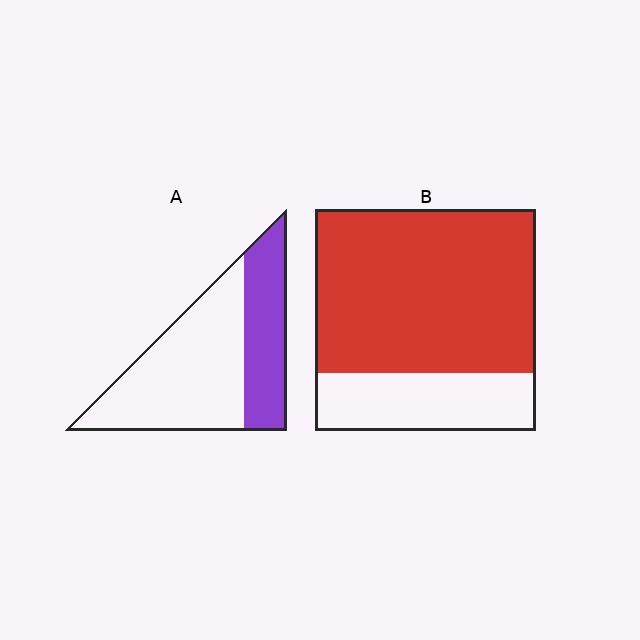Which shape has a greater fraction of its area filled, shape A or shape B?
Shape B.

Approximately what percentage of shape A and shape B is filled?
A is approximately 35% and B is approximately 75%.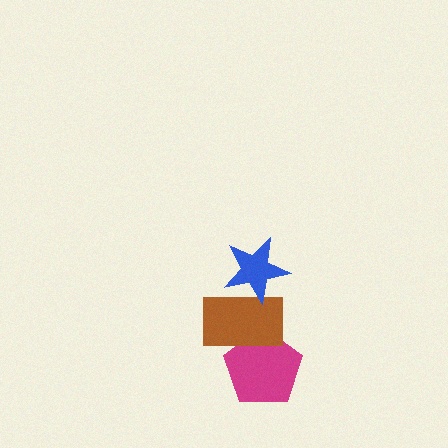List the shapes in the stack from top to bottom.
From top to bottom: the blue star, the brown rectangle, the magenta pentagon.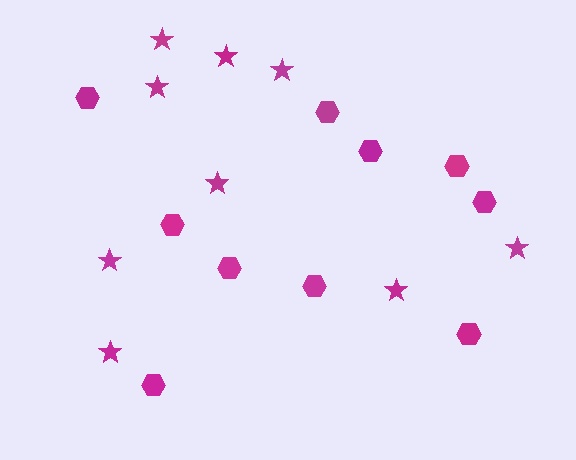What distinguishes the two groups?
There are 2 groups: one group of stars (9) and one group of hexagons (10).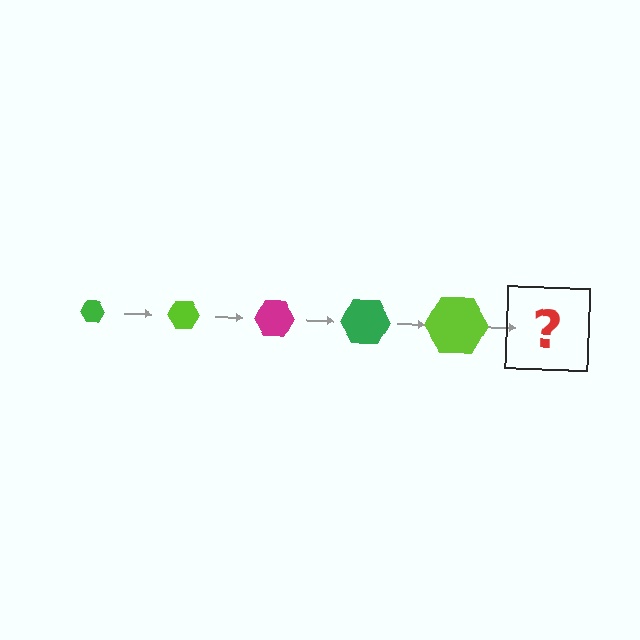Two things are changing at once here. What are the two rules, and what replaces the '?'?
The two rules are that the hexagon grows larger each step and the color cycles through green, lime, and magenta. The '?' should be a magenta hexagon, larger than the previous one.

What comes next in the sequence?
The next element should be a magenta hexagon, larger than the previous one.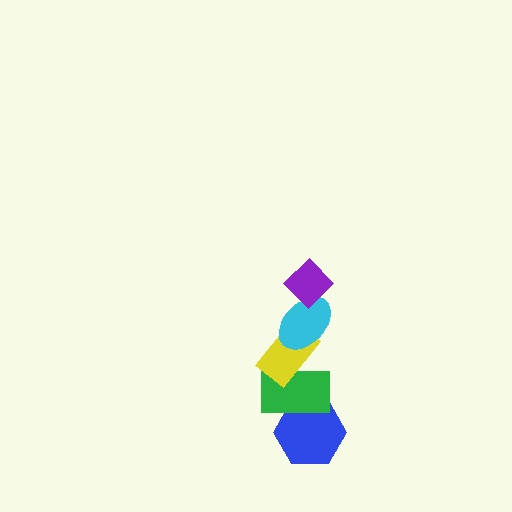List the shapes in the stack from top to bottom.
From top to bottom: the purple diamond, the cyan ellipse, the yellow rectangle, the green rectangle, the blue hexagon.